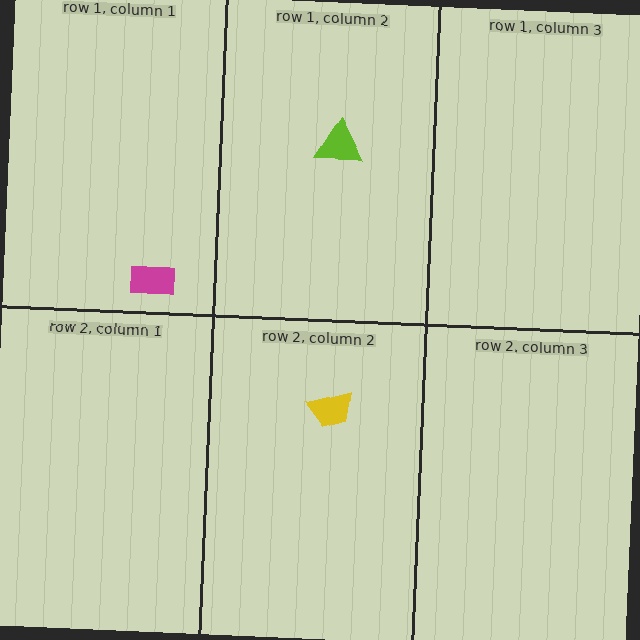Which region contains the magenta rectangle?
The row 1, column 1 region.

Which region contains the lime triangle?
The row 1, column 2 region.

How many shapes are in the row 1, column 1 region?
1.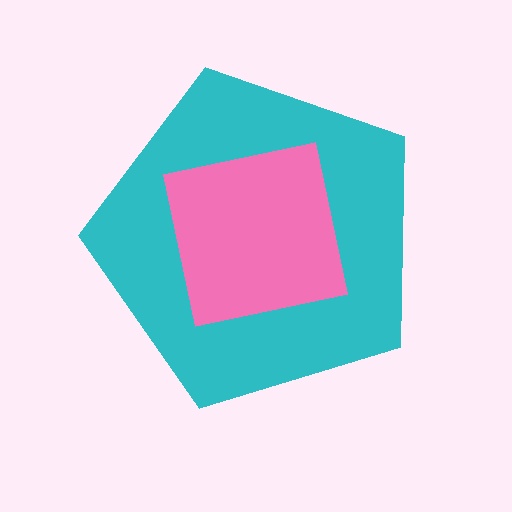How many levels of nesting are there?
2.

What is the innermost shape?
The pink square.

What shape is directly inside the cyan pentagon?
The pink square.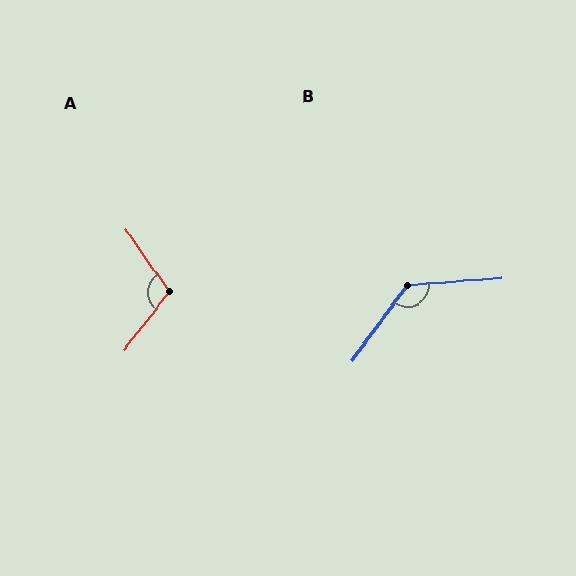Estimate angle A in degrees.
Approximately 107 degrees.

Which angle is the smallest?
A, at approximately 107 degrees.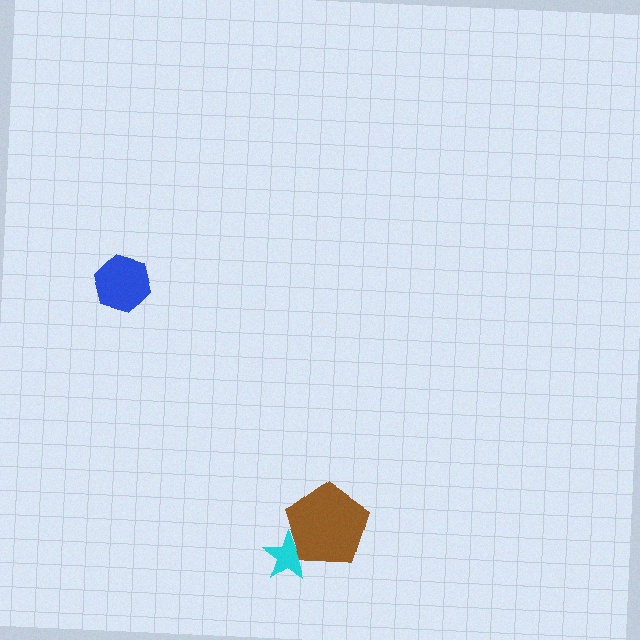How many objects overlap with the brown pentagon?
1 object overlaps with the brown pentagon.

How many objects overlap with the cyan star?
1 object overlaps with the cyan star.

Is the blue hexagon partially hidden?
No, no other shape covers it.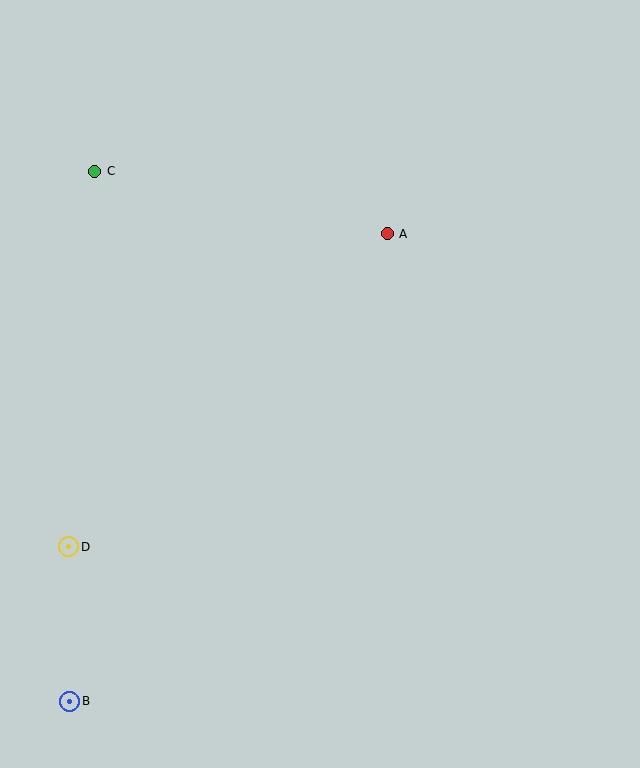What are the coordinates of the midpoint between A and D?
The midpoint between A and D is at (228, 390).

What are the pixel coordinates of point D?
Point D is at (69, 547).